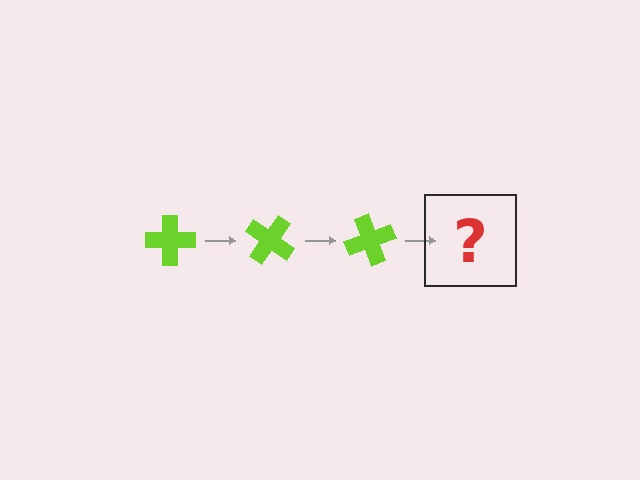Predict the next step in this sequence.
The next step is a lime cross rotated 105 degrees.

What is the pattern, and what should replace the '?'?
The pattern is that the cross rotates 35 degrees each step. The '?' should be a lime cross rotated 105 degrees.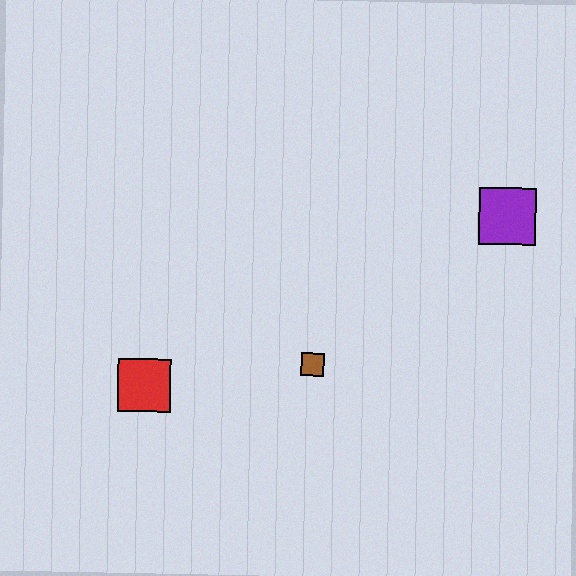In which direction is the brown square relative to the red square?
The brown square is to the right of the red square.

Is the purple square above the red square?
Yes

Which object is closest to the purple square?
The brown square is closest to the purple square.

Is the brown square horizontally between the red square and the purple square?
Yes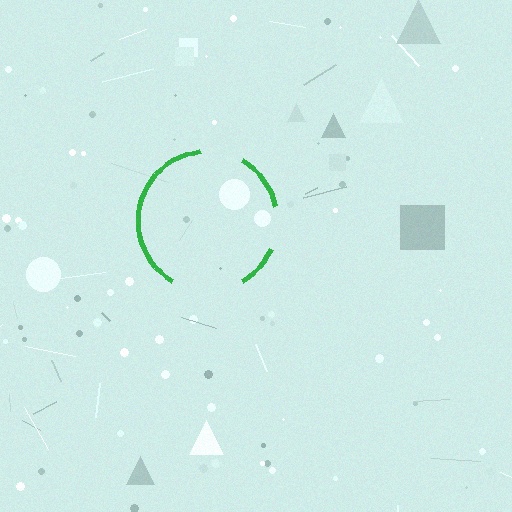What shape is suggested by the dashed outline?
The dashed outline suggests a circle.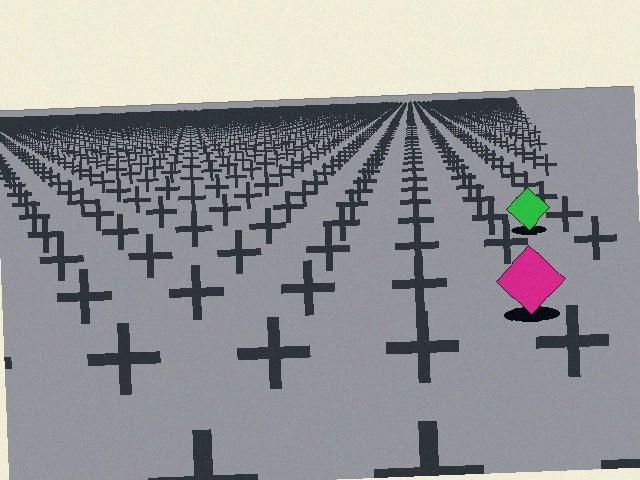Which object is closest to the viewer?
The magenta diamond is closest. The texture marks near it are larger and more spread out.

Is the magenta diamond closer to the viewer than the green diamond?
Yes. The magenta diamond is closer — you can tell from the texture gradient: the ground texture is coarser near it.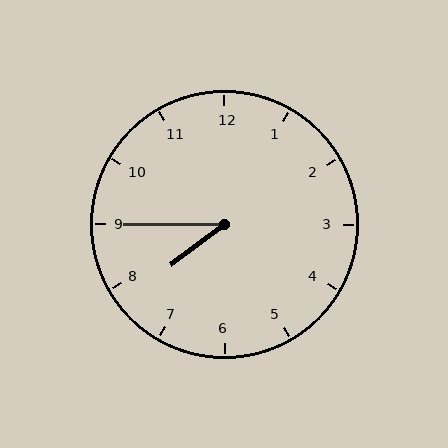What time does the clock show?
7:45.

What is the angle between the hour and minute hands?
Approximately 38 degrees.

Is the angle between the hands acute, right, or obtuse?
It is acute.